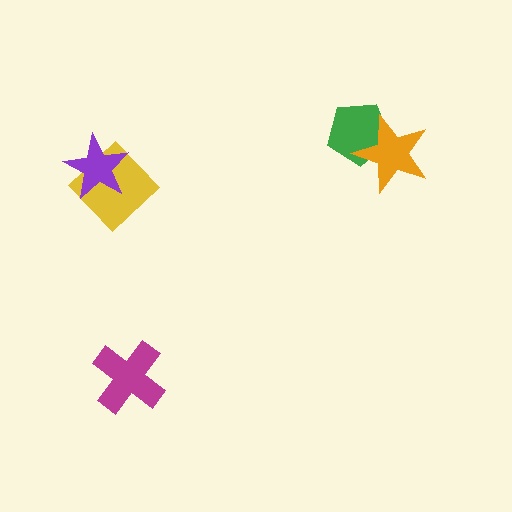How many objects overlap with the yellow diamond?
1 object overlaps with the yellow diamond.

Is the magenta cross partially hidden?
No, no other shape covers it.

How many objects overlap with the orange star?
1 object overlaps with the orange star.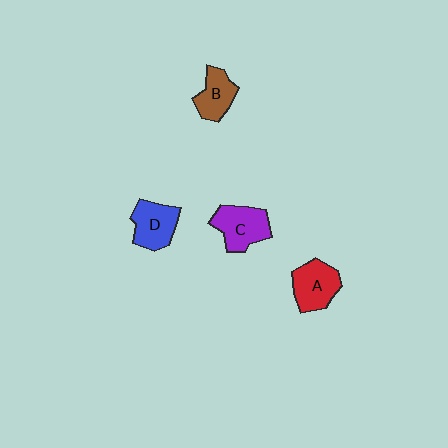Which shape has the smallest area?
Shape B (brown).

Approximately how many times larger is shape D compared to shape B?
Approximately 1.2 times.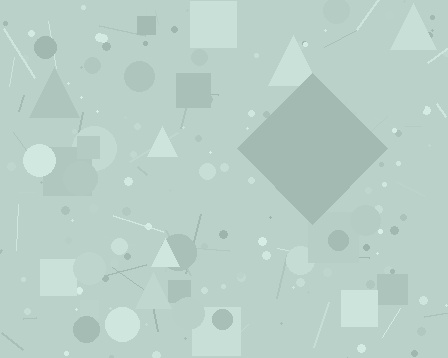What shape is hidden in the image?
A diamond is hidden in the image.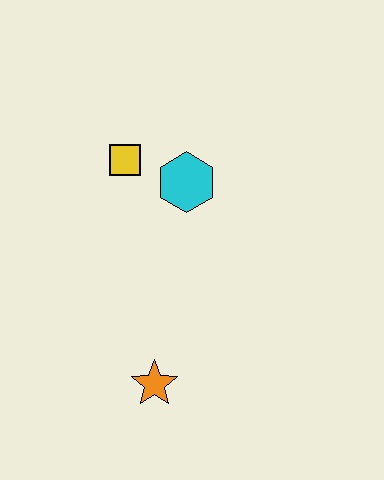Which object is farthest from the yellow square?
The orange star is farthest from the yellow square.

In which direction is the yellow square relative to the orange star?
The yellow square is above the orange star.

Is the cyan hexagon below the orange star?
No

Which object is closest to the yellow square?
The cyan hexagon is closest to the yellow square.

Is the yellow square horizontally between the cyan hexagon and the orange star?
No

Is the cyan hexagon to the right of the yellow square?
Yes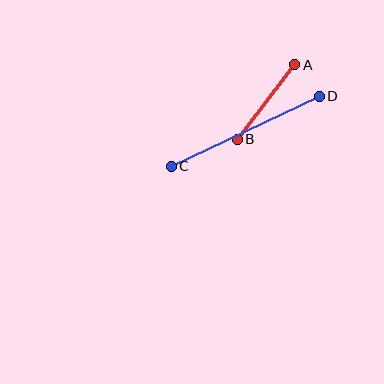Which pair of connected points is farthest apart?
Points C and D are farthest apart.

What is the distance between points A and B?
The distance is approximately 95 pixels.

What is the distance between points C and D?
The distance is approximately 163 pixels.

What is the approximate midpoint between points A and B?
The midpoint is at approximately (266, 102) pixels.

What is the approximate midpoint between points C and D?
The midpoint is at approximately (245, 131) pixels.